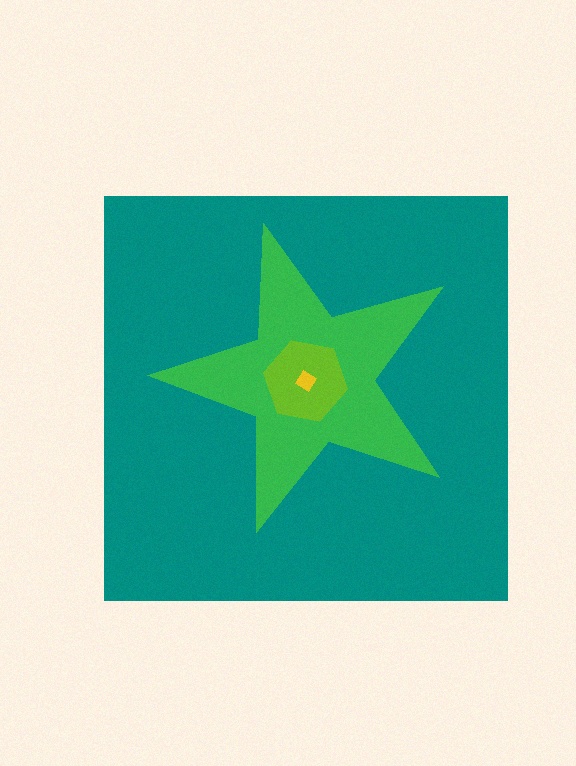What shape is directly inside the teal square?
The green star.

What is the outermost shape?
The teal square.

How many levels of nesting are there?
4.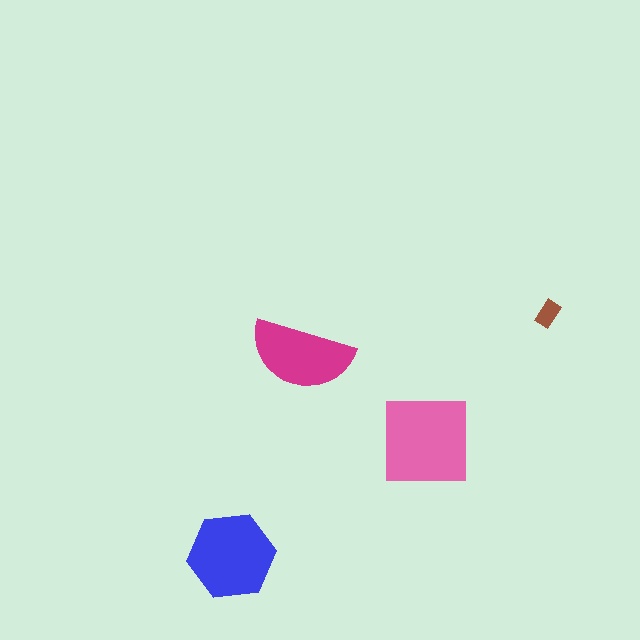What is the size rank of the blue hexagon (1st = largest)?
2nd.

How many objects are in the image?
There are 4 objects in the image.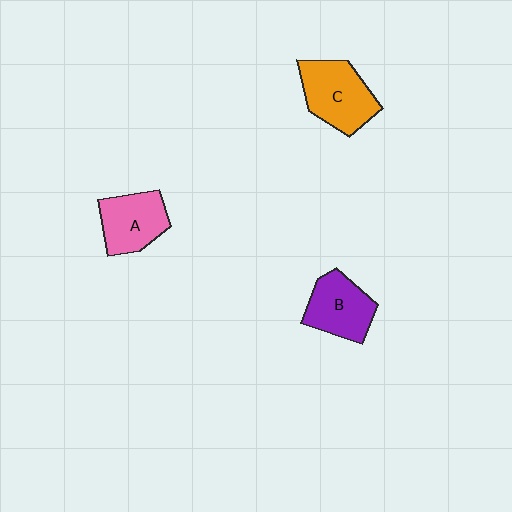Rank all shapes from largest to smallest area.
From largest to smallest: C (orange), B (purple), A (pink).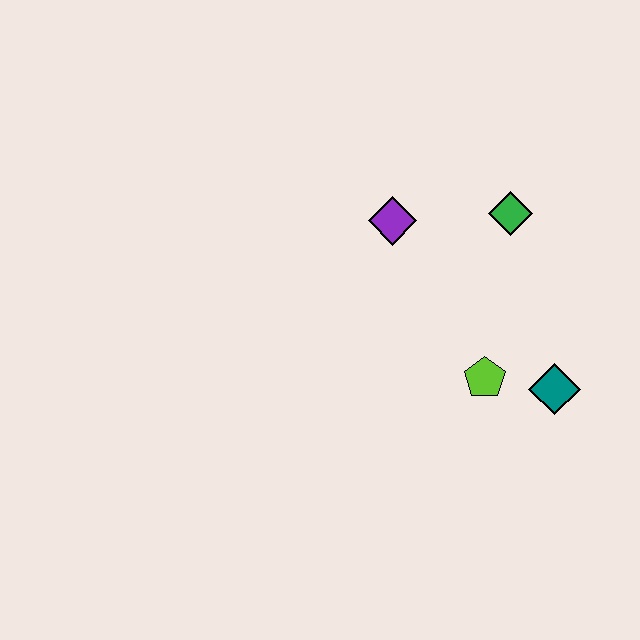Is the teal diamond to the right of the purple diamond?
Yes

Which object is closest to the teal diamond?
The lime pentagon is closest to the teal diamond.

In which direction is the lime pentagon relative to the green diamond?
The lime pentagon is below the green diamond.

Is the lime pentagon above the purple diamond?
No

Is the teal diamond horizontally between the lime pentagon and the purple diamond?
No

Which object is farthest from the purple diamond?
The teal diamond is farthest from the purple diamond.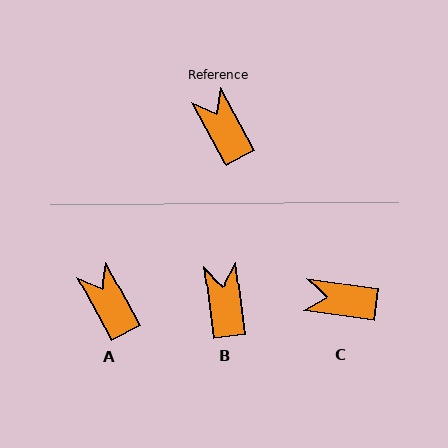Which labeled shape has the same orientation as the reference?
A.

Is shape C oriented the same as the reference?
No, it is off by about 53 degrees.